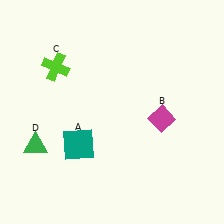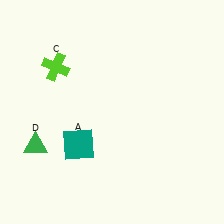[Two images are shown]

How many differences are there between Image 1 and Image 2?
There is 1 difference between the two images.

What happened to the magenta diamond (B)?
The magenta diamond (B) was removed in Image 2. It was in the bottom-right area of Image 1.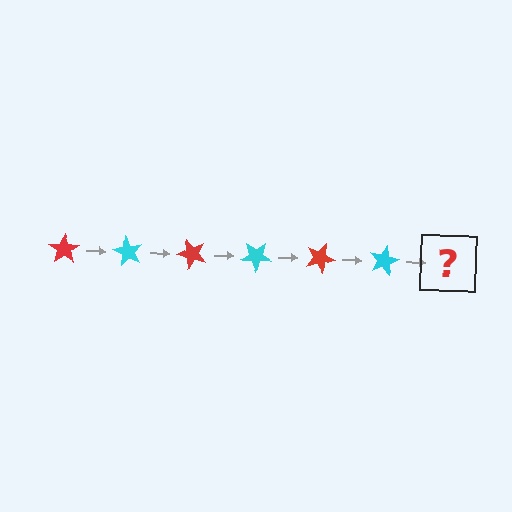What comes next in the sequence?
The next element should be a red star, rotated 360 degrees from the start.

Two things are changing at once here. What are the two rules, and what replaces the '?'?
The two rules are that it rotates 60 degrees each step and the color cycles through red and cyan. The '?' should be a red star, rotated 360 degrees from the start.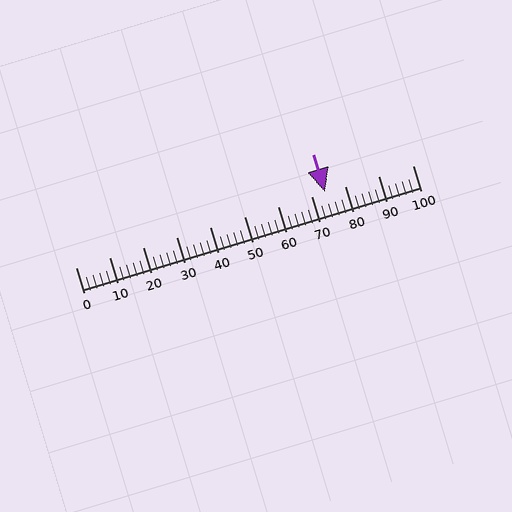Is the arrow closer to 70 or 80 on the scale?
The arrow is closer to 70.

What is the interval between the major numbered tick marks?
The major tick marks are spaced 10 units apart.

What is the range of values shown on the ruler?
The ruler shows values from 0 to 100.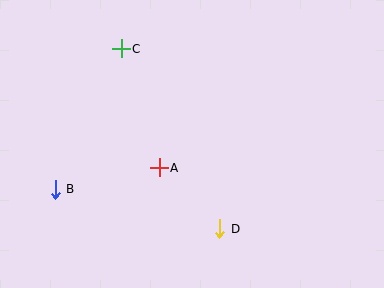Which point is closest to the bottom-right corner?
Point D is closest to the bottom-right corner.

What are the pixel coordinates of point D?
Point D is at (220, 229).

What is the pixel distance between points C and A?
The distance between C and A is 125 pixels.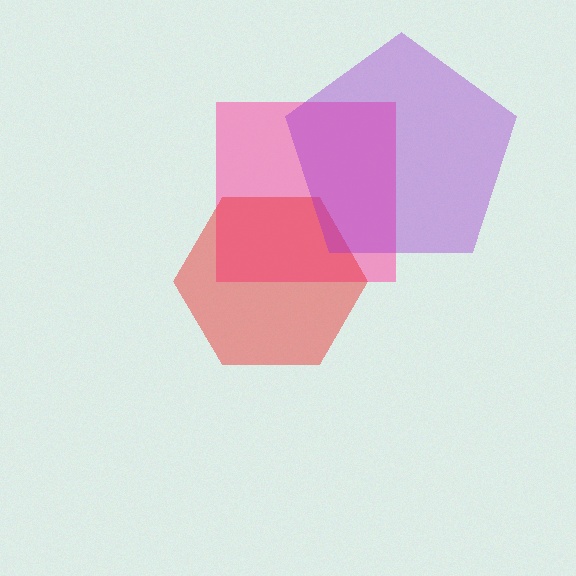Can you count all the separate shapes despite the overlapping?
Yes, there are 3 separate shapes.